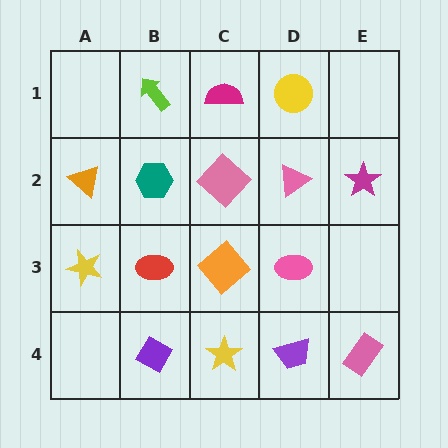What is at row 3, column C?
An orange diamond.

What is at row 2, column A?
An orange triangle.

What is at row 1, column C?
A magenta semicircle.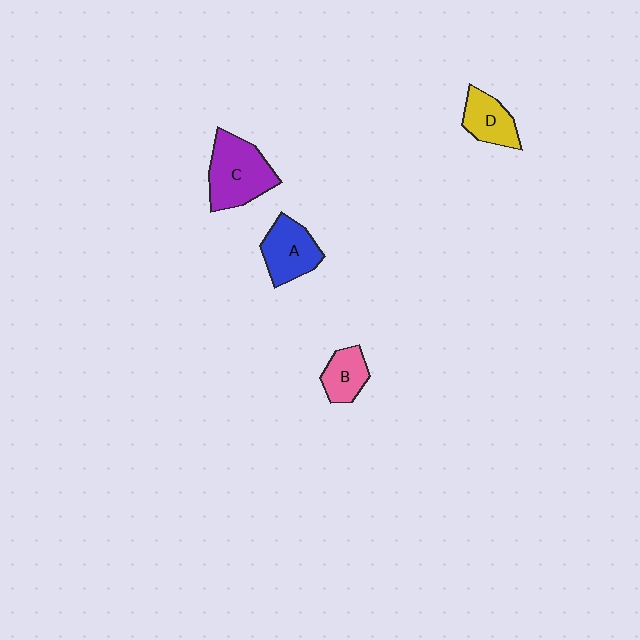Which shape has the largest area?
Shape C (purple).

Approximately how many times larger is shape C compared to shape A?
Approximately 1.3 times.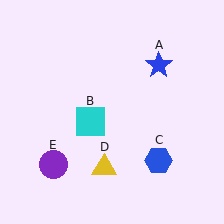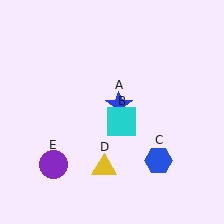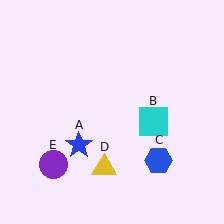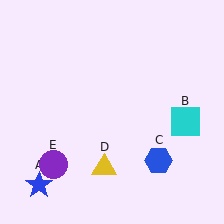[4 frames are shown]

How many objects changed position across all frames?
2 objects changed position: blue star (object A), cyan square (object B).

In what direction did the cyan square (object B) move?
The cyan square (object B) moved right.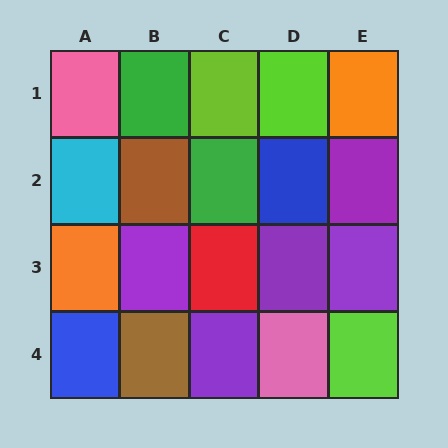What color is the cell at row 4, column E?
Lime.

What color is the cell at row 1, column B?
Green.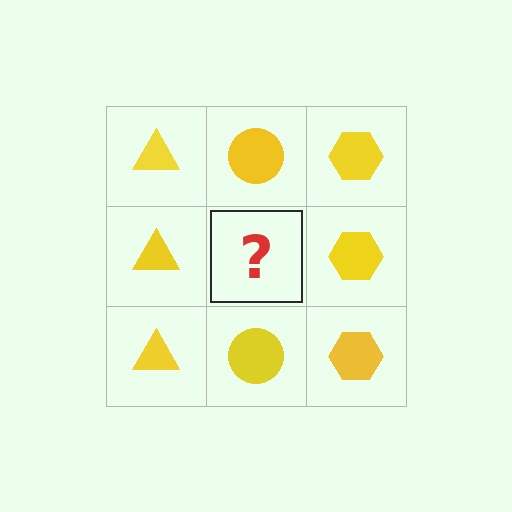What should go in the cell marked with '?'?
The missing cell should contain a yellow circle.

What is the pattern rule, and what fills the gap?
The rule is that each column has a consistent shape. The gap should be filled with a yellow circle.